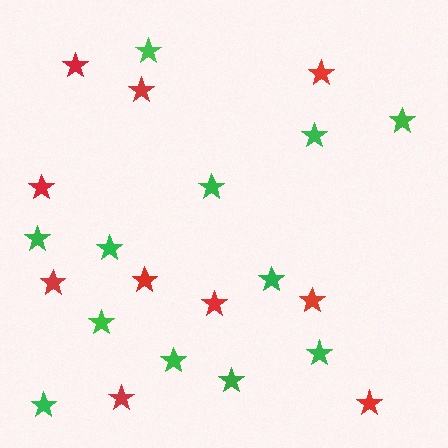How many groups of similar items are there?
There are 2 groups: one group of green stars (12) and one group of red stars (10).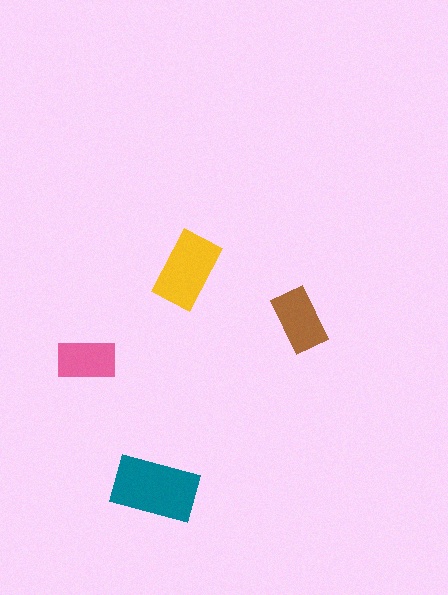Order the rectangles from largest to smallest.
the teal one, the yellow one, the brown one, the pink one.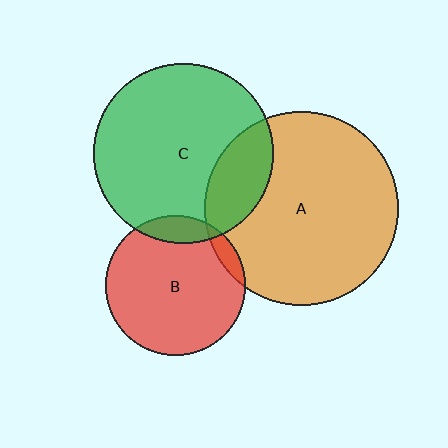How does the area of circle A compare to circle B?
Approximately 1.9 times.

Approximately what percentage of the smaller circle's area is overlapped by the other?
Approximately 20%.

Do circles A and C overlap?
Yes.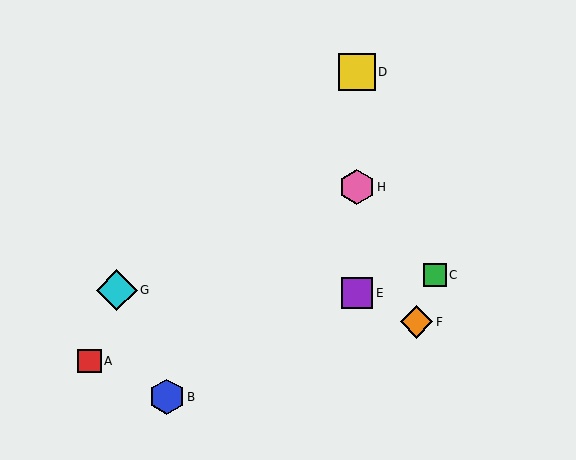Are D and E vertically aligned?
Yes, both are at x≈357.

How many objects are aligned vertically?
3 objects (D, E, H) are aligned vertically.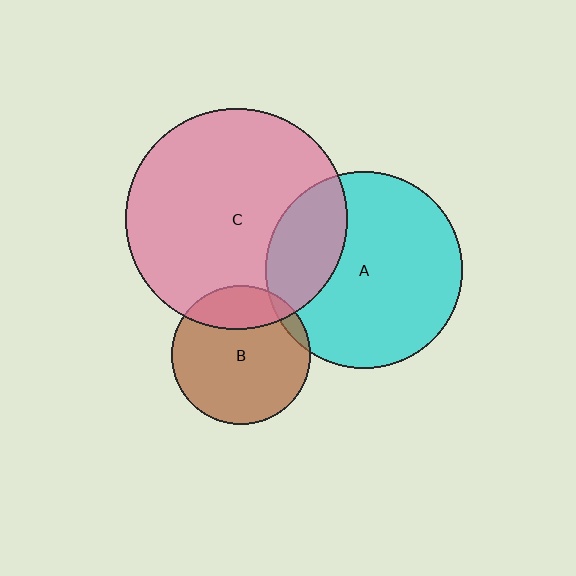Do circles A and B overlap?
Yes.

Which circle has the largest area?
Circle C (pink).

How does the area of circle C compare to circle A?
Approximately 1.3 times.